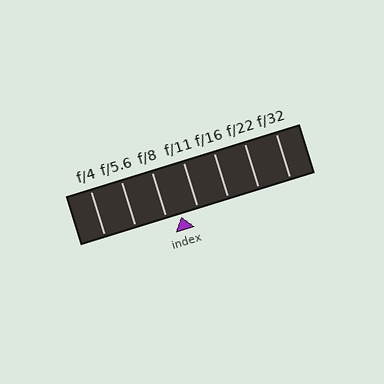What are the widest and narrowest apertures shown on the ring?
The widest aperture shown is f/4 and the narrowest is f/32.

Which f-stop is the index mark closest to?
The index mark is closest to f/8.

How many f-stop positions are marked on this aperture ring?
There are 7 f-stop positions marked.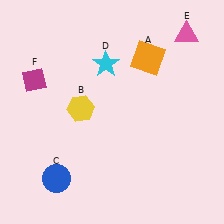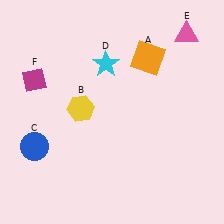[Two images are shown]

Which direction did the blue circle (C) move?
The blue circle (C) moved up.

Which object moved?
The blue circle (C) moved up.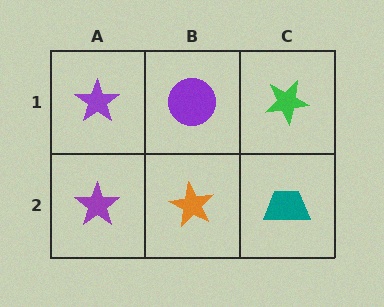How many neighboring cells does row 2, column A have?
2.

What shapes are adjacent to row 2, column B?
A purple circle (row 1, column B), a purple star (row 2, column A), a teal trapezoid (row 2, column C).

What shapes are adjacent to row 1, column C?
A teal trapezoid (row 2, column C), a purple circle (row 1, column B).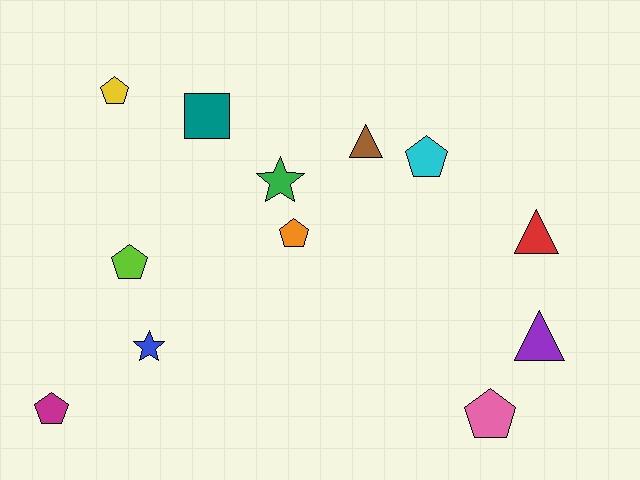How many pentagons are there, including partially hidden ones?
There are 6 pentagons.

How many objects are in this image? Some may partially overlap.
There are 12 objects.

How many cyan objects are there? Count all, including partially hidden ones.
There is 1 cyan object.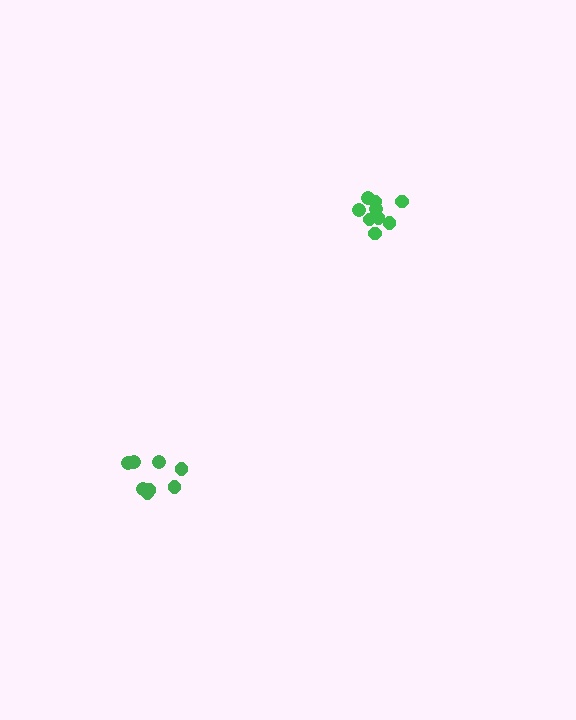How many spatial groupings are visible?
There are 2 spatial groupings.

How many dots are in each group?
Group 1: 8 dots, Group 2: 9 dots (17 total).